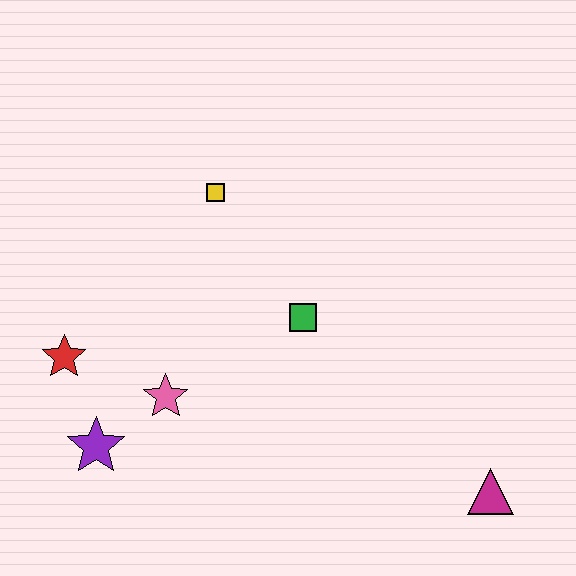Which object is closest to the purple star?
The pink star is closest to the purple star.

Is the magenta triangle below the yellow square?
Yes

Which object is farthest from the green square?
The magenta triangle is farthest from the green square.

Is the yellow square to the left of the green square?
Yes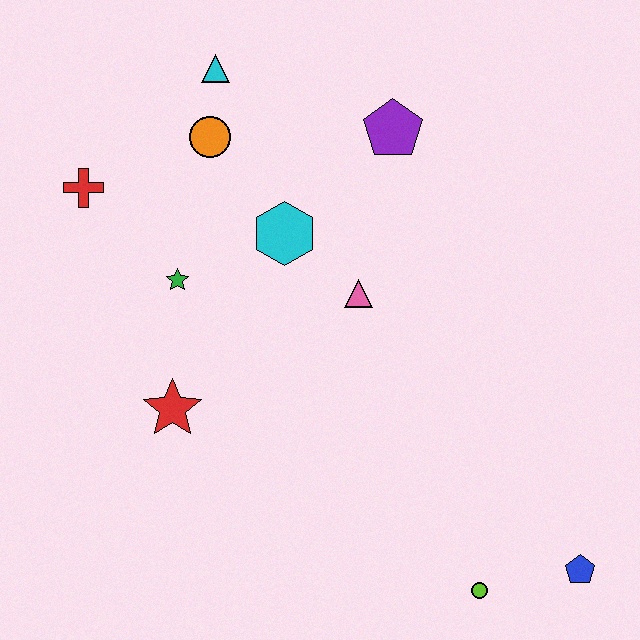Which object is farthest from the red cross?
The blue pentagon is farthest from the red cross.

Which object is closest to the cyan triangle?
The orange circle is closest to the cyan triangle.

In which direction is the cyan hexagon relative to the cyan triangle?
The cyan hexagon is below the cyan triangle.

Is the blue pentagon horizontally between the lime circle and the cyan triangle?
No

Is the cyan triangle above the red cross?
Yes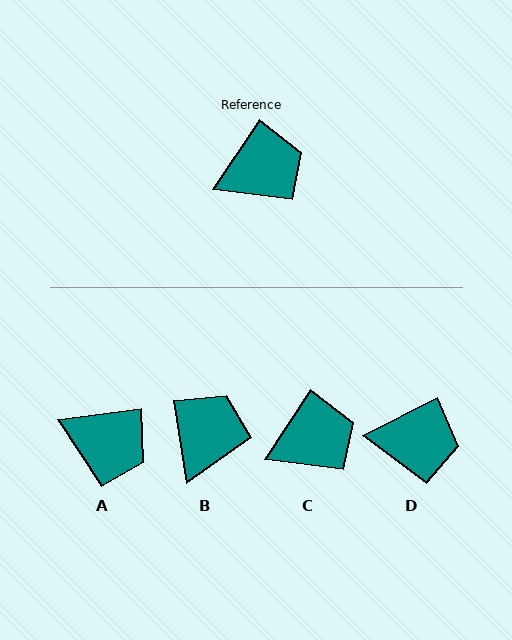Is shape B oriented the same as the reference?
No, it is off by about 43 degrees.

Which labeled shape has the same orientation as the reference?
C.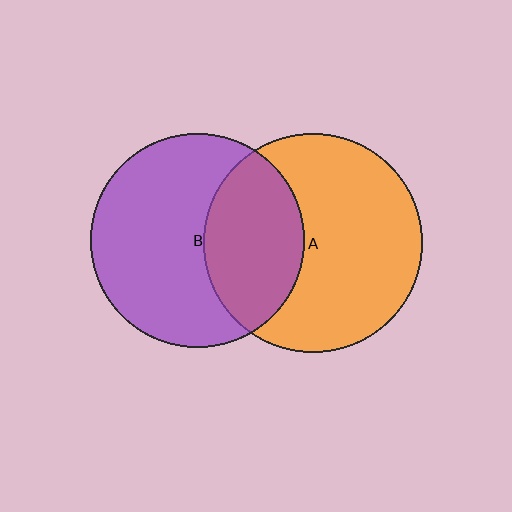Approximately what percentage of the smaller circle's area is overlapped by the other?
Approximately 35%.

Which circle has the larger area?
Circle A (orange).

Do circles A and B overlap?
Yes.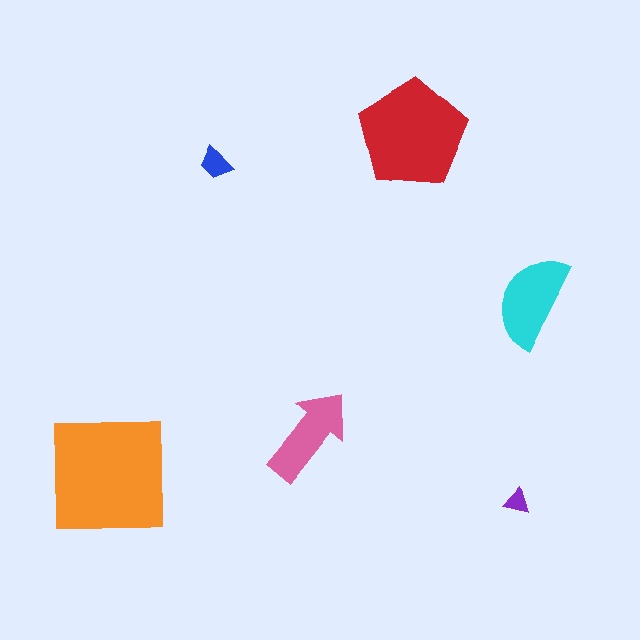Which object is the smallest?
The purple triangle.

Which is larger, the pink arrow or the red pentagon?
The red pentagon.